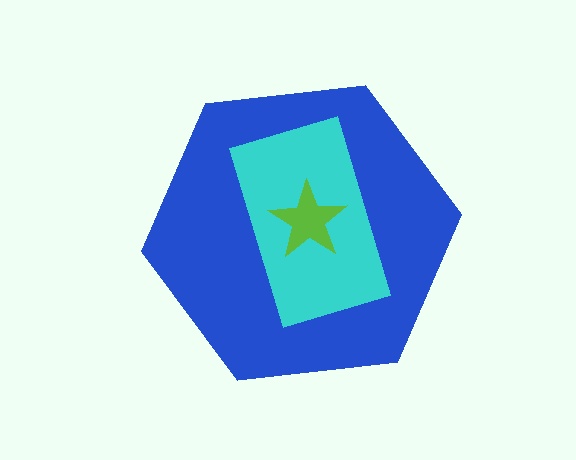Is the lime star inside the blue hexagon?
Yes.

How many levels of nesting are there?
3.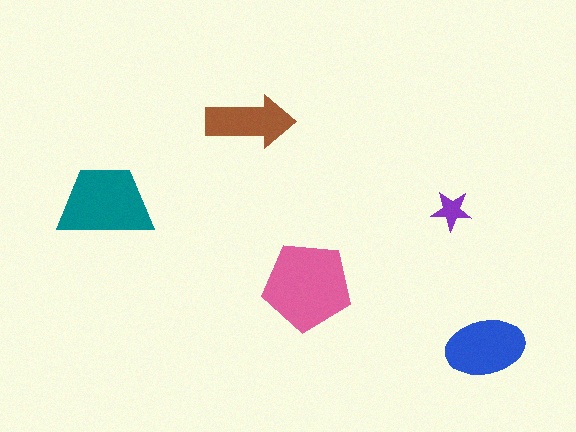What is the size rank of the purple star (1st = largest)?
5th.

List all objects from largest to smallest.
The pink pentagon, the teal trapezoid, the blue ellipse, the brown arrow, the purple star.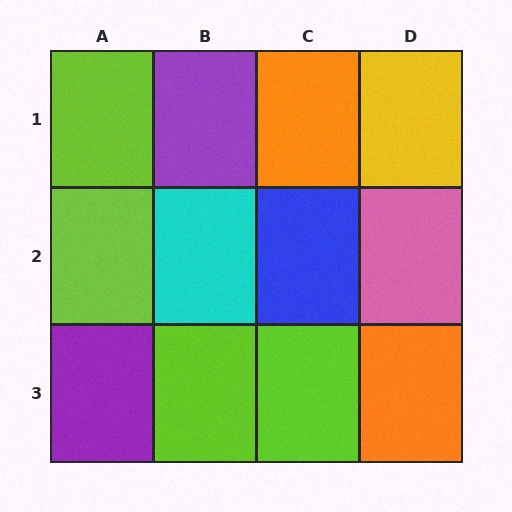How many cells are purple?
2 cells are purple.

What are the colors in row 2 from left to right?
Lime, cyan, blue, pink.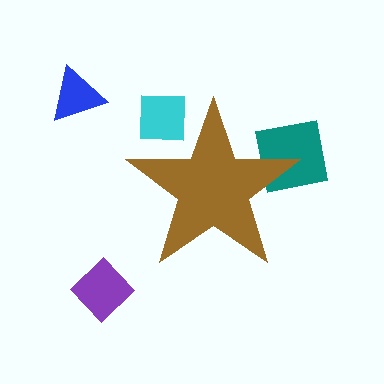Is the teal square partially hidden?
Yes, the teal square is partially hidden behind the brown star.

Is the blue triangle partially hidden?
No, the blue triangle is fully visible.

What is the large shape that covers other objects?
A brown star.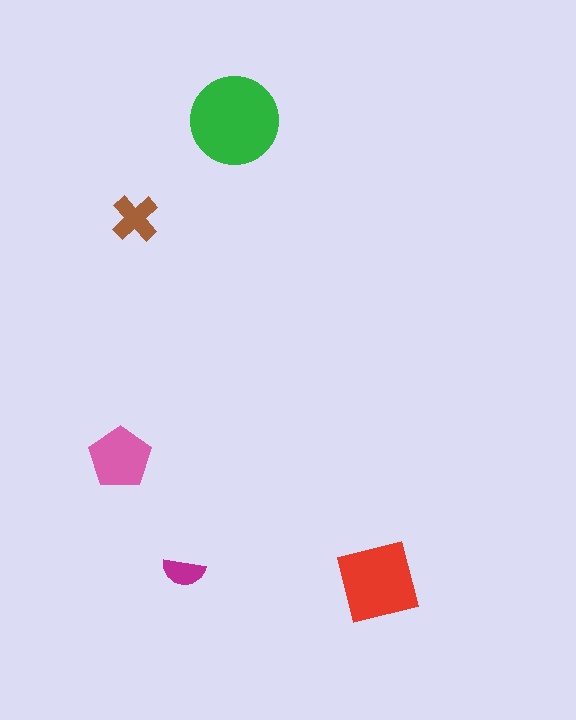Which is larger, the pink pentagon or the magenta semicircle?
The pink pentagon.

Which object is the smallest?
The magenta semicircle.